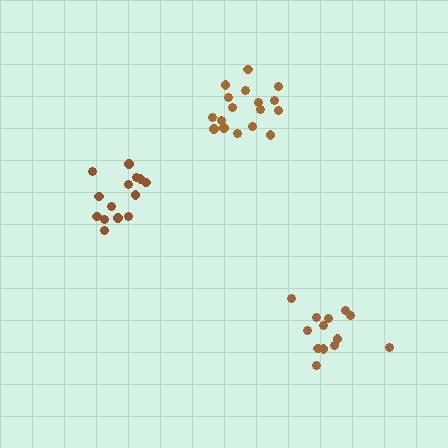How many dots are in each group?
Group 1: 13 dots, Group 2: 17 dots, Group 3: 14 dots (44 total).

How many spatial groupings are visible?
There are 3 spatial groupings.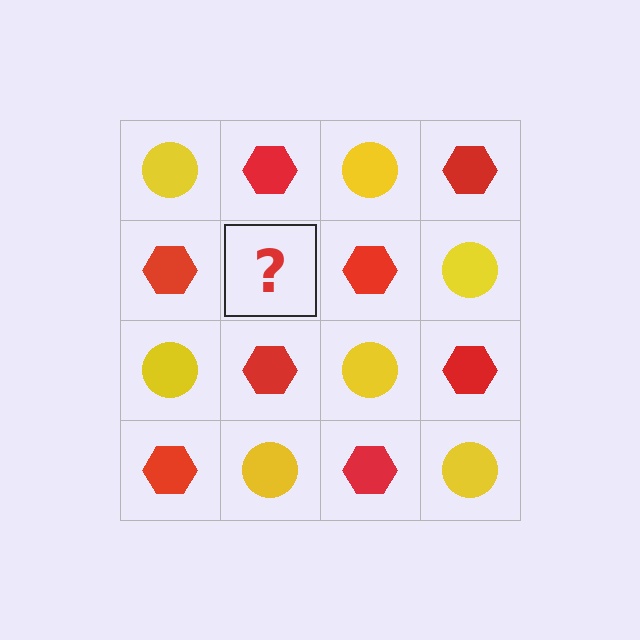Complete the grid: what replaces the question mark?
The question mark should be replaced with a yellow circle.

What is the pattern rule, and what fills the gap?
The rule is that it alternates yellow circle and red hexagon in a checkerboard pattern. The gap should be filled with a yellow circle.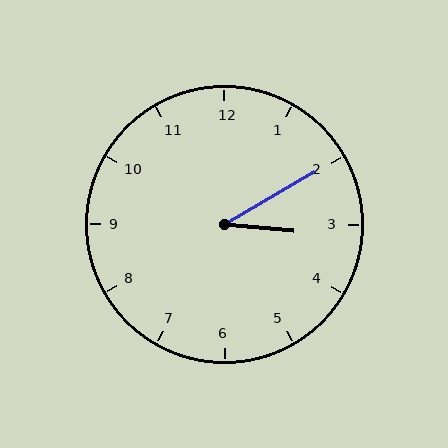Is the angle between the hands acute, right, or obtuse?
It is acute.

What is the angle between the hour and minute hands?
Approximately 35 degrees.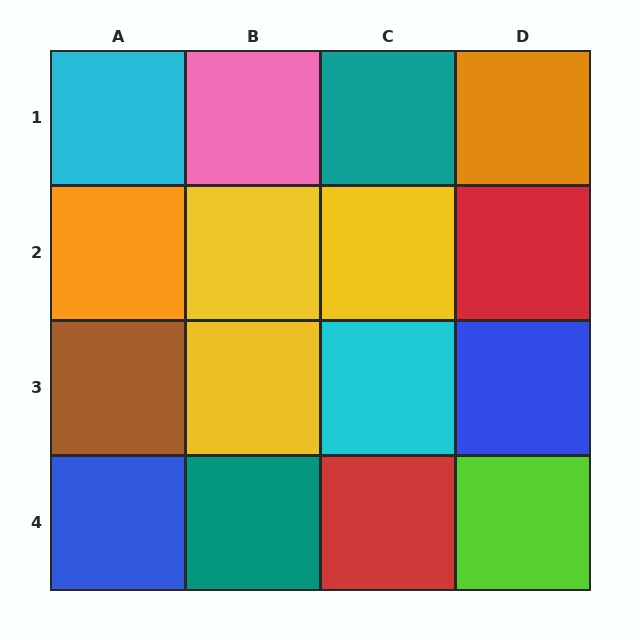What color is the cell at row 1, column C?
Teal.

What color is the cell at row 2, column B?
Yellow.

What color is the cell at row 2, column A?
Orange.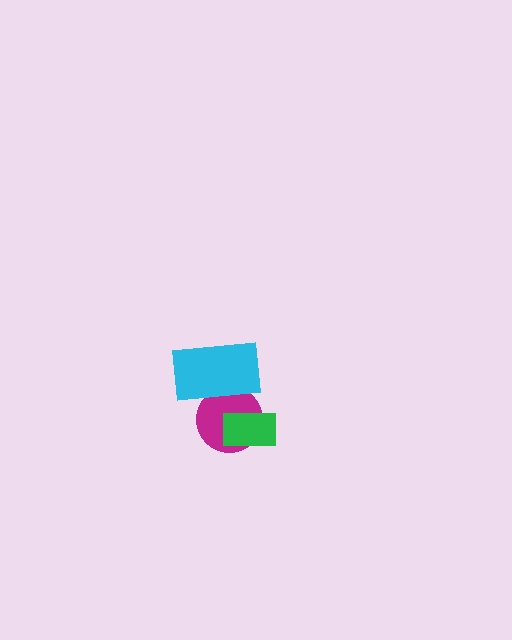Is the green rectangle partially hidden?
No, no other shape covers it.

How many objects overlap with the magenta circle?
2 objects overlap with the magenta circle.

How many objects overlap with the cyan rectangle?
1 object overlaps with the cyan rectangle.